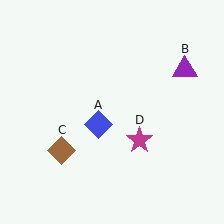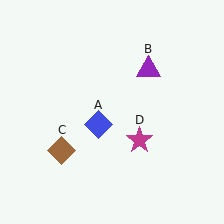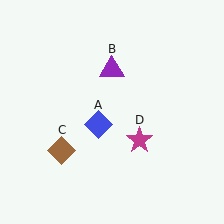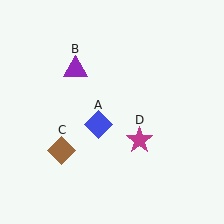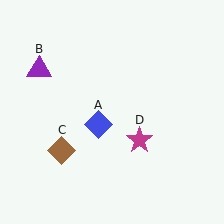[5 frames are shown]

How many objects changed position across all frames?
1 object changed position: purple triangle (object B).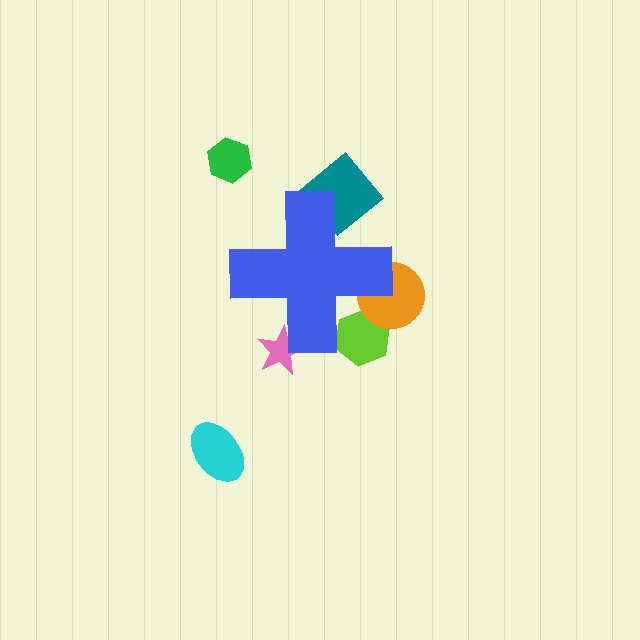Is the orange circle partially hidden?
Yes, the orange circle is partially hidden behind the blue cross.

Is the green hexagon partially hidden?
No, the green hexagon is fully visible.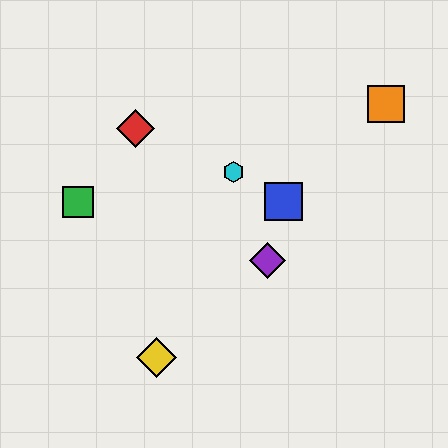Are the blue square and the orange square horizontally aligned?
No, the blue square is at y≈202 and the orange square is at y≈104.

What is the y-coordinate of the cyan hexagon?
The cyan hexagon is at y≈172.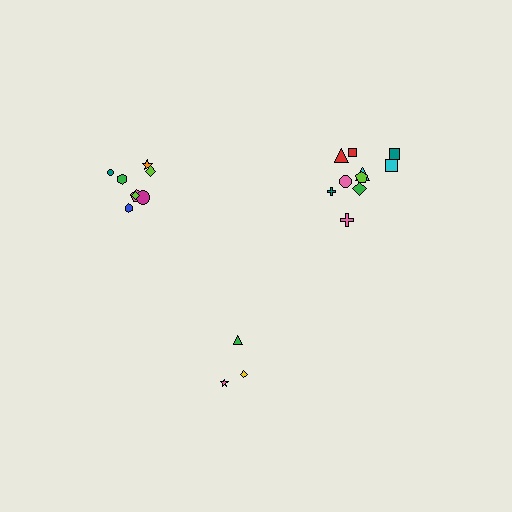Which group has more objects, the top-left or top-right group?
The top-right group.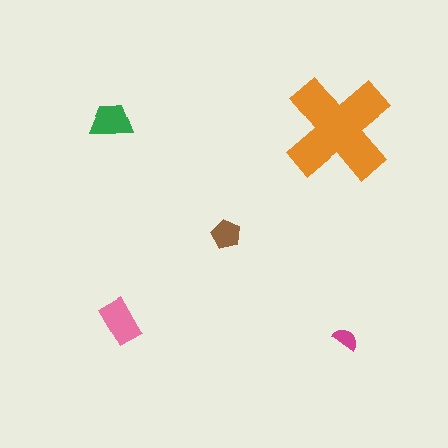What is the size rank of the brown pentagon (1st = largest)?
4th.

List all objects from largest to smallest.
The orange cross, the pink rectangle, the green trapezoid, the brown pentagon, the magenta semicircle.